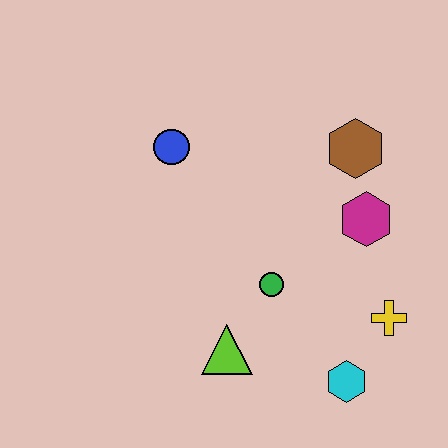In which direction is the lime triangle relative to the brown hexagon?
The lime triangle is below the brown hexagon.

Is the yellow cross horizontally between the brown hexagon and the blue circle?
No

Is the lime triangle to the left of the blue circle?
No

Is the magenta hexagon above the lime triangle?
Yes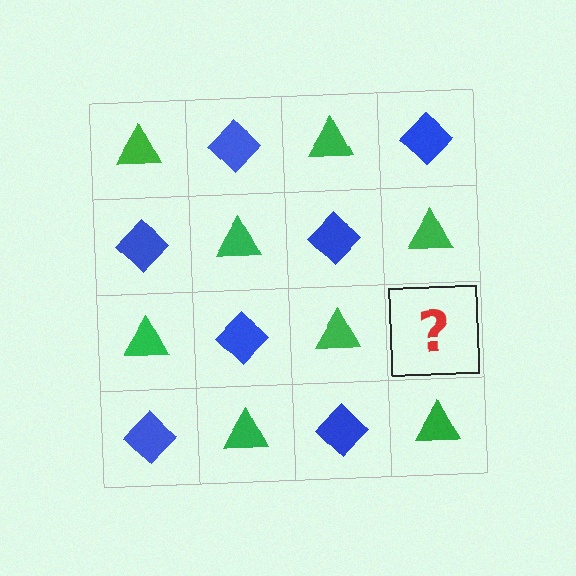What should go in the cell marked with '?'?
The missing cell should contain a blue diamond.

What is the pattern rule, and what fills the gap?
The rule is that it alternates green triangle and blue diamond in a checkerboard pattern. The gap should be filled with a blue diamond.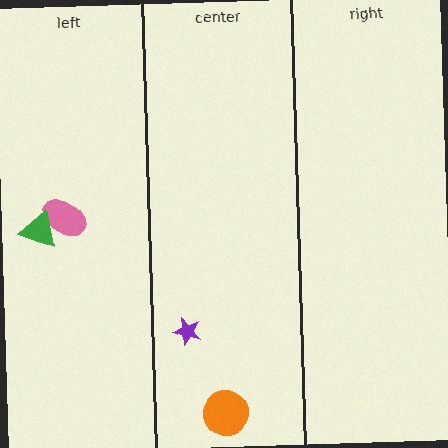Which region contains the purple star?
The center region.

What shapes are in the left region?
The pink ellipse, the green triangle.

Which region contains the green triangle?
The left region.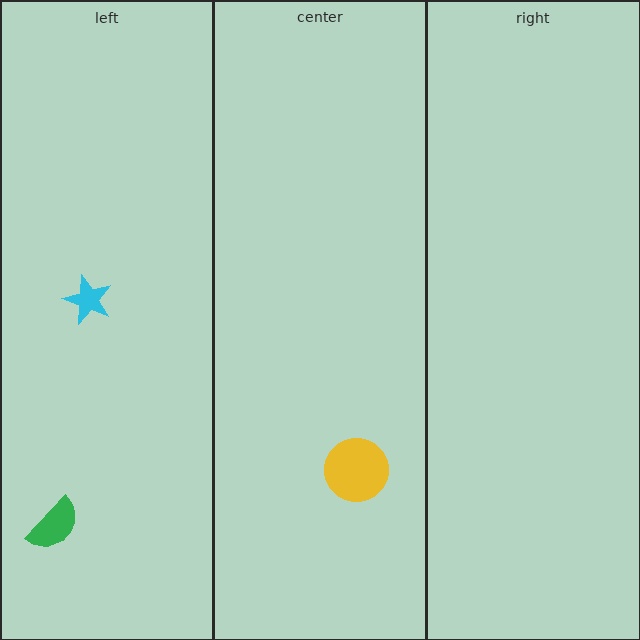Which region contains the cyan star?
The left region.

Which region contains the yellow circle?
The center region.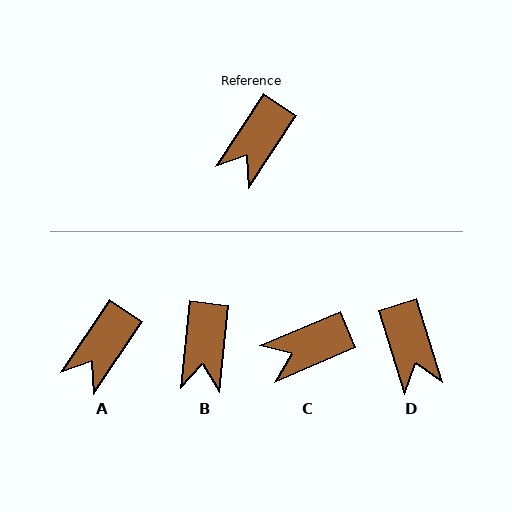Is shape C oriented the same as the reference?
No, it is off by about 33 degrees.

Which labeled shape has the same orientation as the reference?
A.